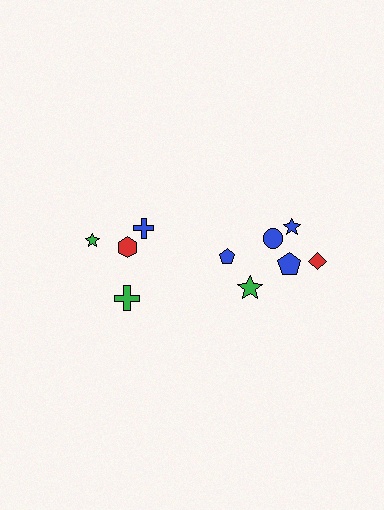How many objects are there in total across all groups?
There are 10 objects.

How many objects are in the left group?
There are 4 objects.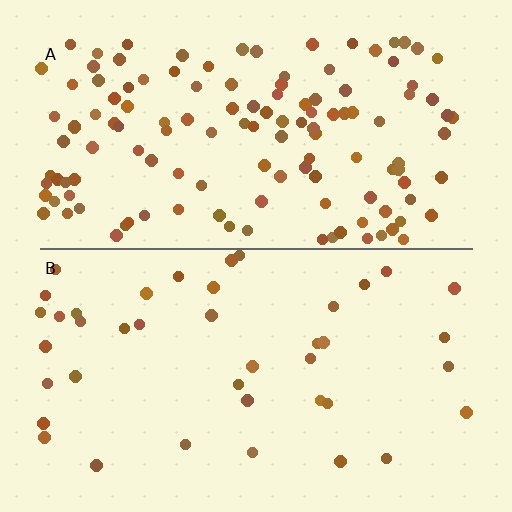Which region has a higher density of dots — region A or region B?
A (the top).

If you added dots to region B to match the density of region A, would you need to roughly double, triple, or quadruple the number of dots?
Approximately triple.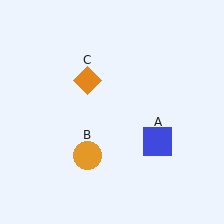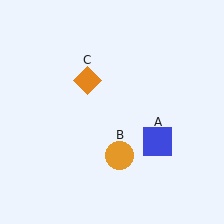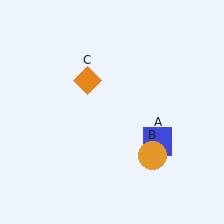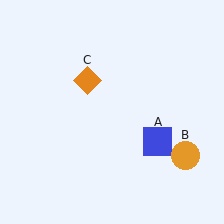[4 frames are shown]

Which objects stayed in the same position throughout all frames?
Blue square (object A) and orange diamond (object C) remained stationary.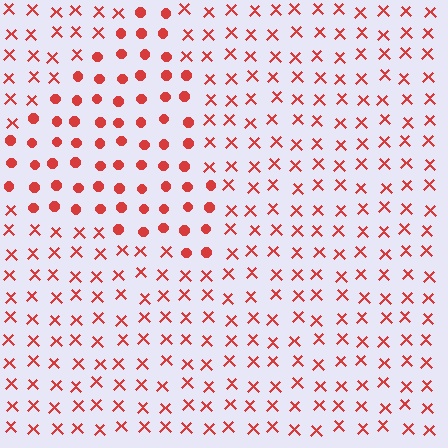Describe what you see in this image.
The image is filled with small red elements arranged in a uniform grid. A triangle-shaped region contains circles, while the surrounding area contains X marks. The boundary is defined purely by the change in element shape.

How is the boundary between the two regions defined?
The boundary is defined by a change in element shape: circles inside vs. X marks outside. All elements share the same color and spacing.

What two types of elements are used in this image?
The image uses circles inside the triangle region and X marks outside it.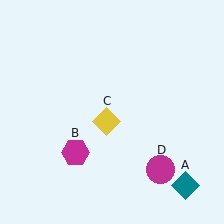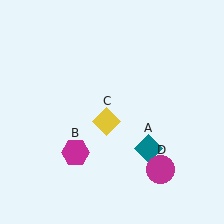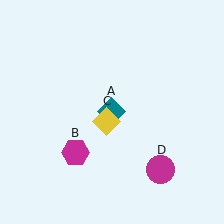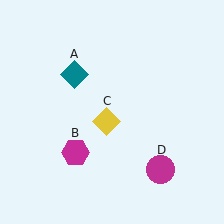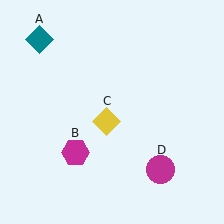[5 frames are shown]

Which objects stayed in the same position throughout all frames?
Magenta hexagon (object B) and yellow diamond (object C) and magenta circle (object D) remained stationary.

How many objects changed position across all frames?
1 object changed position: teal diamond (object A).